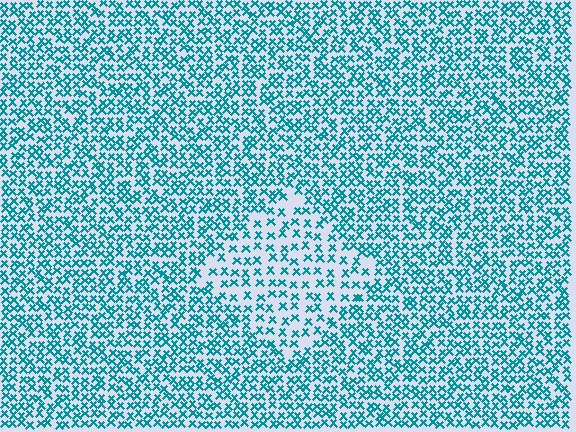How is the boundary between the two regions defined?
The boundary is defined by a change in element density (approximately 1.8x ratio). All elements are the same color, size, and shape.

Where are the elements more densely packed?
The elements are more densely packed outside the diamond boundary.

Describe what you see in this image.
The image contains small teal elements arranged at two different densities. A diamond-shaped region is visible where the elements are less densely packed than the surrounding area.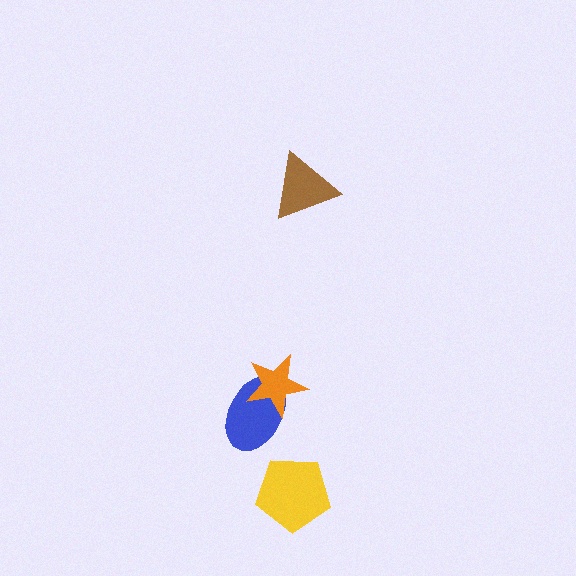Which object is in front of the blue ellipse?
The orange star is in front of the blue ellipse.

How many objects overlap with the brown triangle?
0 objects overlap with the brown triangle.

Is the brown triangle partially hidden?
No, no other shape covers it.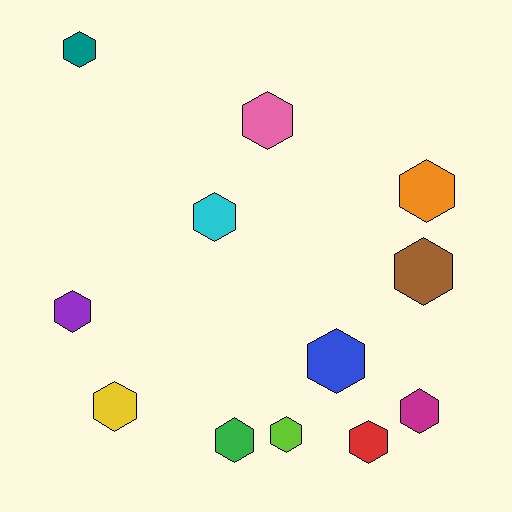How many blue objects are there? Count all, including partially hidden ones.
There is 1 blue object.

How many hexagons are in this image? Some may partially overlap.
There are 12 hexagons.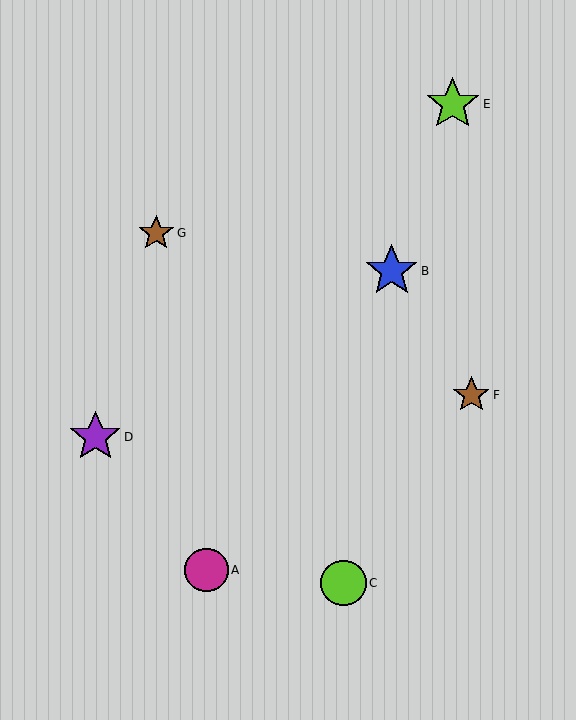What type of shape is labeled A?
Shape A is a magenta circle.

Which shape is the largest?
The lime star (labeled E) is the largest.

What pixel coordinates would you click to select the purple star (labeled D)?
Click at (95, 437) to select the purple star D.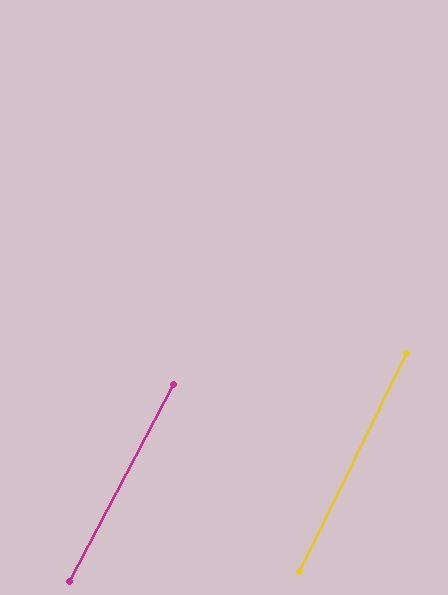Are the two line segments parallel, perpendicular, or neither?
Parallel — their directions differ by only 1.5°.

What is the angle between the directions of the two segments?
Approximately 2 degrees.